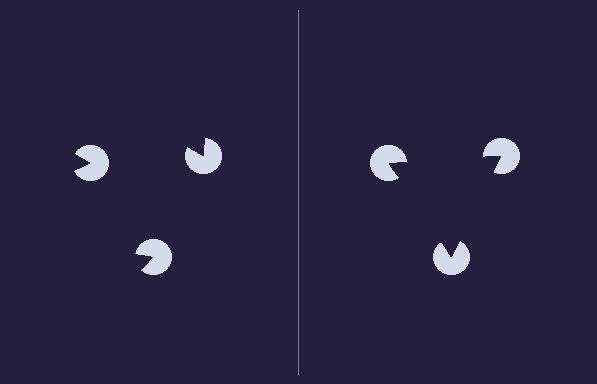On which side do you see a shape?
An illusory triangle appears on the right side. On the left side the wedge cuts are rotated, so no coherent shape forms.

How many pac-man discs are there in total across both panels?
6 — 3 on each side.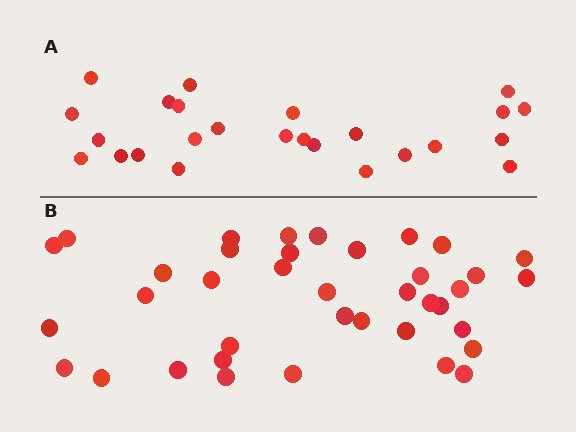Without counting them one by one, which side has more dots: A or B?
Region B (the bottom region) has more dots.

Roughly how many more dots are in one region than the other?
Region B has approximately 15 more dots than region A.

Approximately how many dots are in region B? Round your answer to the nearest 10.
About 40 dots. (The exact count is 38, which rounds to 40.)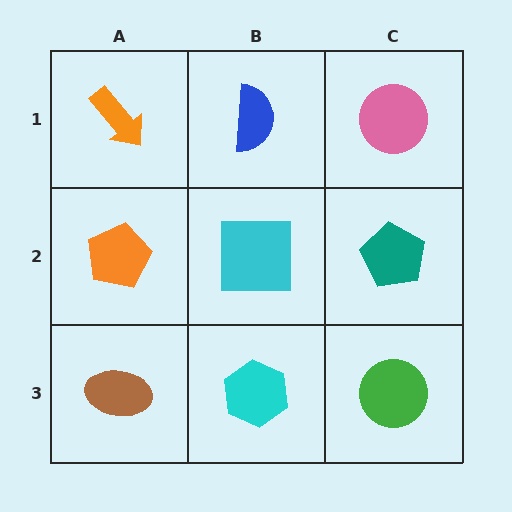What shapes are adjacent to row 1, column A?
An orange pentagon (row 2, column A), a blue semicircle (row 1, column B).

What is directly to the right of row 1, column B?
A pink circle.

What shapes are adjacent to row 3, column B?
A cyan square (row 2, column B), a brown ellipse (row 3, column A), a green circle (row 3, column C).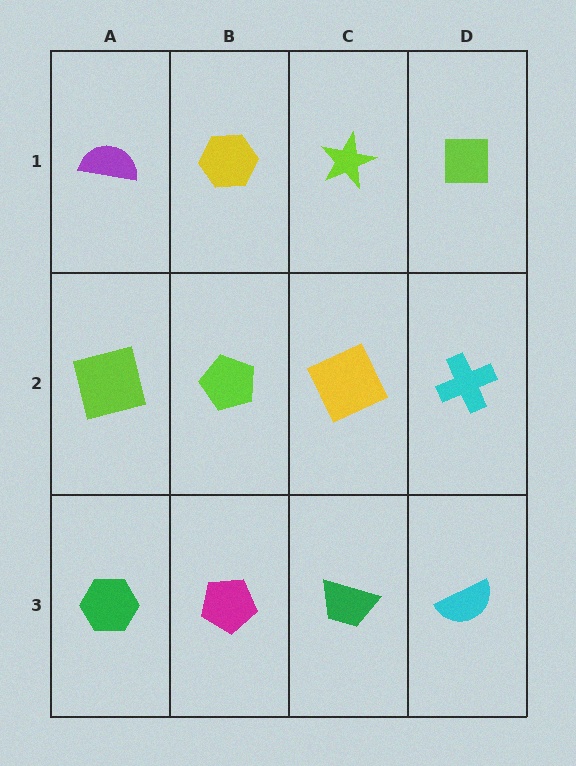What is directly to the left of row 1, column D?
A lime star.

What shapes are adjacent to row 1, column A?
A lime square (row 2, column A), a yellow hexagon (row 1, column B).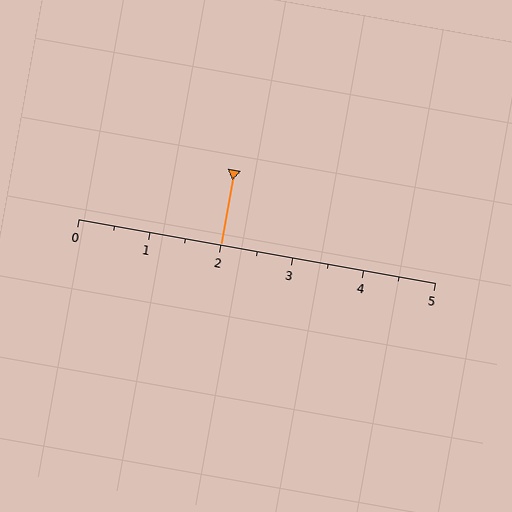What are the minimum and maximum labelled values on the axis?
The axis runs from 0 to 5.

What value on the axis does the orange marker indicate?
The marker indicates approximately 2.